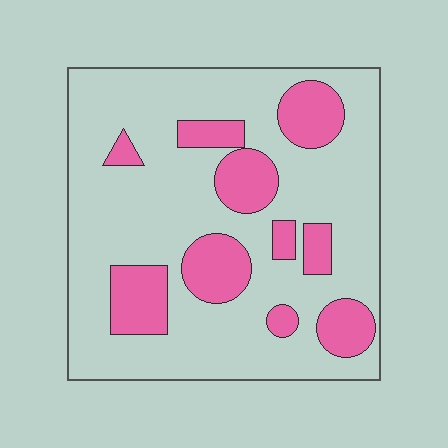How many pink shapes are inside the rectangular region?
10.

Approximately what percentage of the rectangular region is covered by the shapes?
Approximately 25%.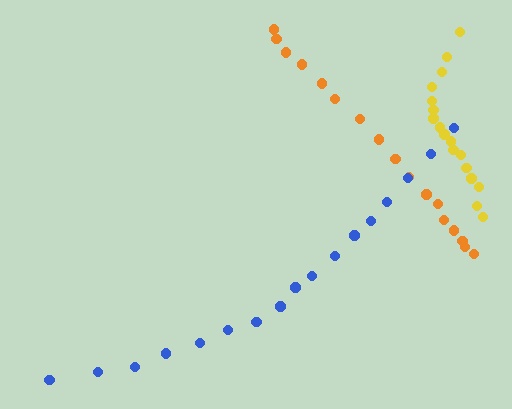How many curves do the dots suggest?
There are 3 distinct paths.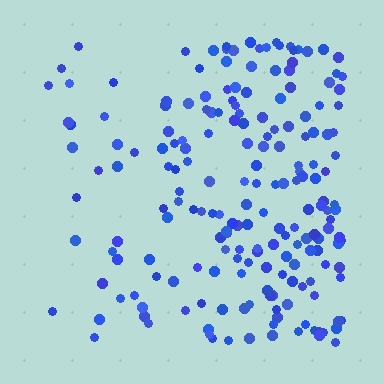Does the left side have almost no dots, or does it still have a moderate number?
Still a moderate number, just noticeably fewer than the right.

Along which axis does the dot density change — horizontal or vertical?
Horizontal.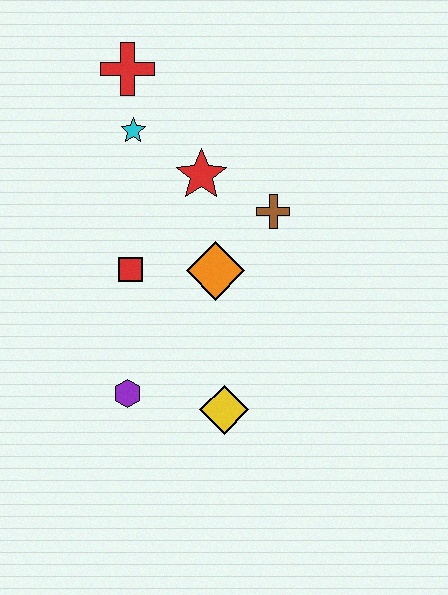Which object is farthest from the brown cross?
The purple hexagon is farthest from the brown cross.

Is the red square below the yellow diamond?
No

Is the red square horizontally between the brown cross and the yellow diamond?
No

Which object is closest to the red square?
The orange diamond is closest to the red square.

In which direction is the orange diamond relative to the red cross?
The orange diamond is below the red cross.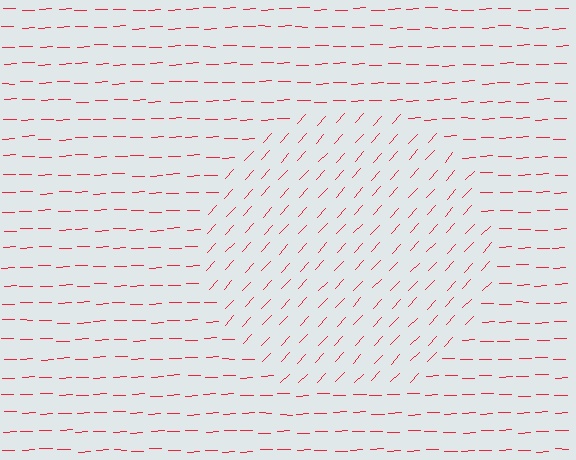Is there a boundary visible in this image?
Yes, there is a texture boundary formed by a change in line orientation.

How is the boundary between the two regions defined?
The boundary is defined purely by a change in line orientation (approximately 45 degrees difference). All lines are the same color and thickness.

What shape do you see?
I see a circle.